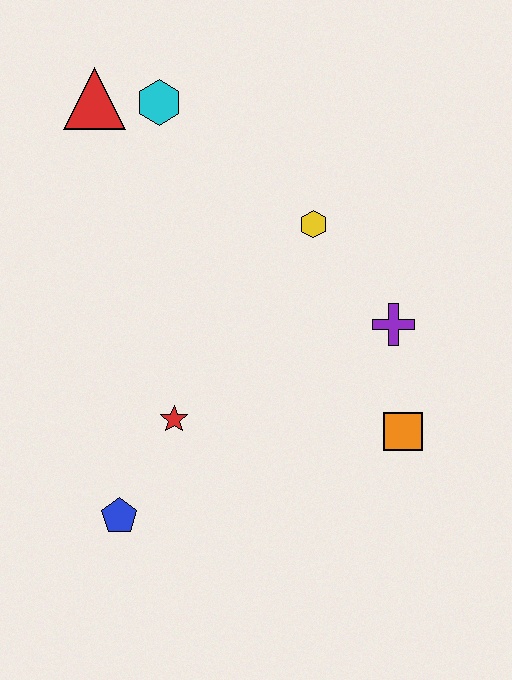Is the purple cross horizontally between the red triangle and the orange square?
Yes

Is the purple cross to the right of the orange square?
No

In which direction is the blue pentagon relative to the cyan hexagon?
The blue pentagon is below the cyan hexagon.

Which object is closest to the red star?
The blue pentagon is closest to the red star.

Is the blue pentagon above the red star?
No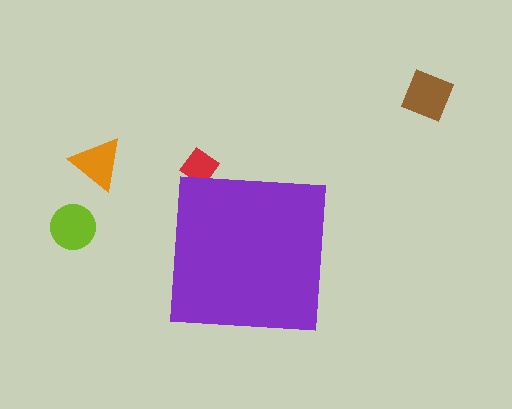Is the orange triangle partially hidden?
No, the orange triangle is fully visible.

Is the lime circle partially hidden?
No, the lime circle is fully visible.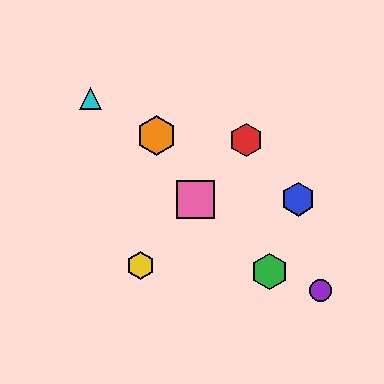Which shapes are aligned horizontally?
The blue hexagon, the pink square are aligned horizontally.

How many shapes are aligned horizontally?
2 shapes (the blue hexagon, the pink square) are aligned horizontally.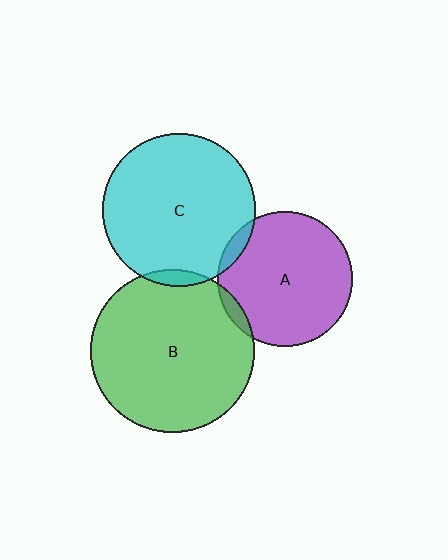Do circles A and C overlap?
Yes.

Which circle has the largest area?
Circle B (green).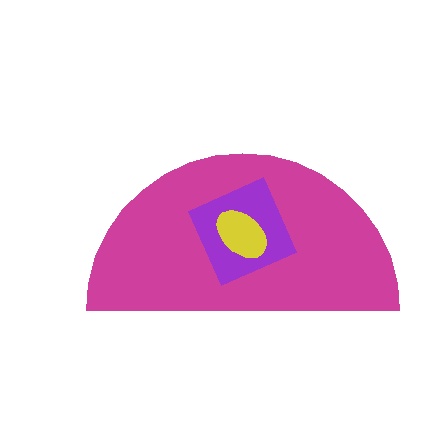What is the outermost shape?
The magenta semicircle.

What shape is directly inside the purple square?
The yellow ellipse.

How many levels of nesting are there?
3.